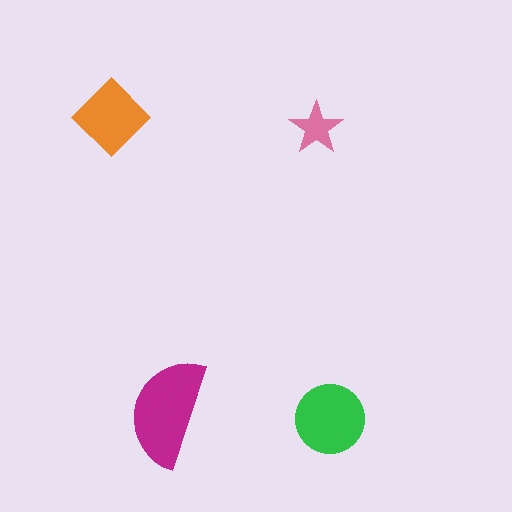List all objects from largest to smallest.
The magenta semicircle, the green circle, the orange diamond, the pink star.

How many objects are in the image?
There are 4 objects in the image.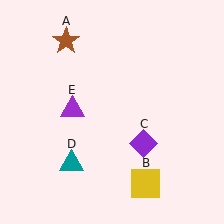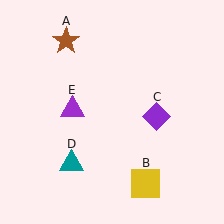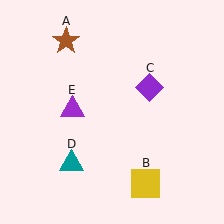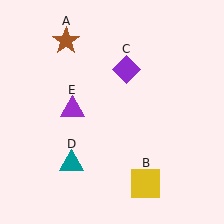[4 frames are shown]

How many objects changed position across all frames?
1 object changed position: purple diamond (object C).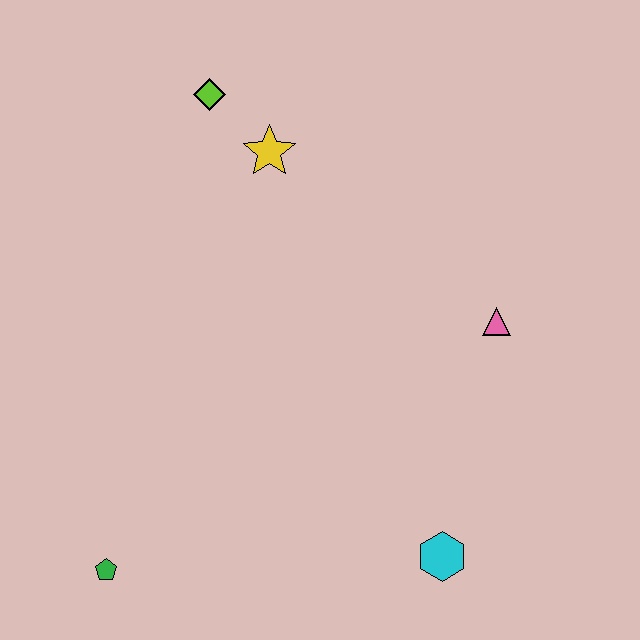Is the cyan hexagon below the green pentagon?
No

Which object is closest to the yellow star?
The lime diamond is closest to the yellow star.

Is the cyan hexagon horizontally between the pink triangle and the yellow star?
Yes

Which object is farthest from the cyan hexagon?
The lime diamond is farthest from the cyan hexagon.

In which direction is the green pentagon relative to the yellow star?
The green pentagon is below the yellow star.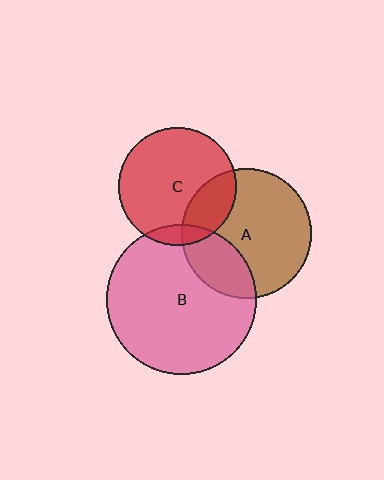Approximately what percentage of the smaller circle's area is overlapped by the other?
Approximately 10%.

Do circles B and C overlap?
Yes.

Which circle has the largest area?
Circle B (pink).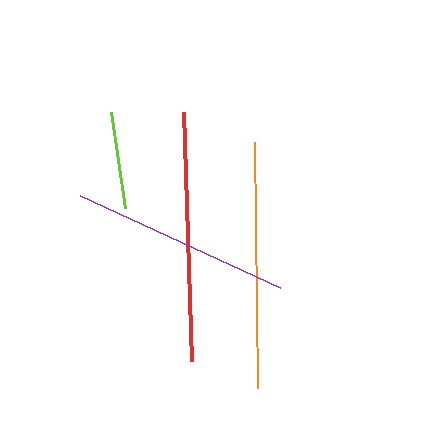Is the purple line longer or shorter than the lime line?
The purple line is longer than the lime line.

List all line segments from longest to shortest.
From longest to shortest: red, orange, purple, lime.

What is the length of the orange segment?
The orange segment is approximately 247 pixels long.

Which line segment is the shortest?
The lime line is the shortest at approximately 98 pixels.